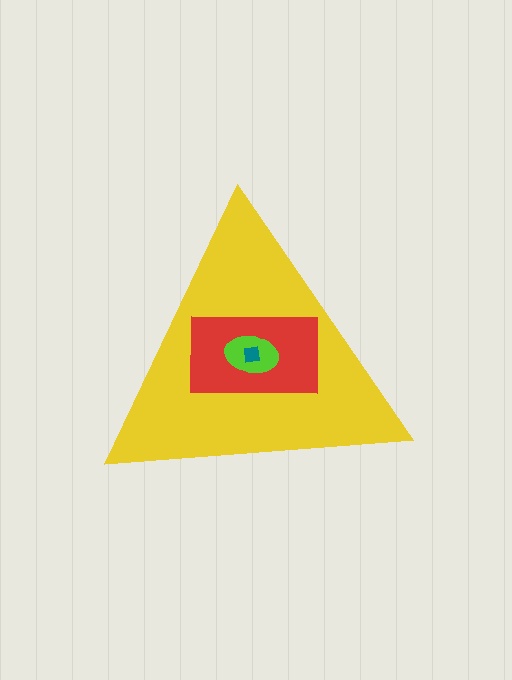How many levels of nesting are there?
4.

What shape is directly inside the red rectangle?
The lime ellipse.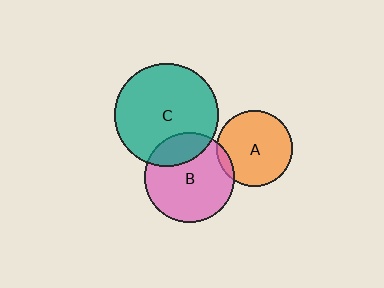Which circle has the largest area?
Circle C (teal).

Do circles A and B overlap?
Yes.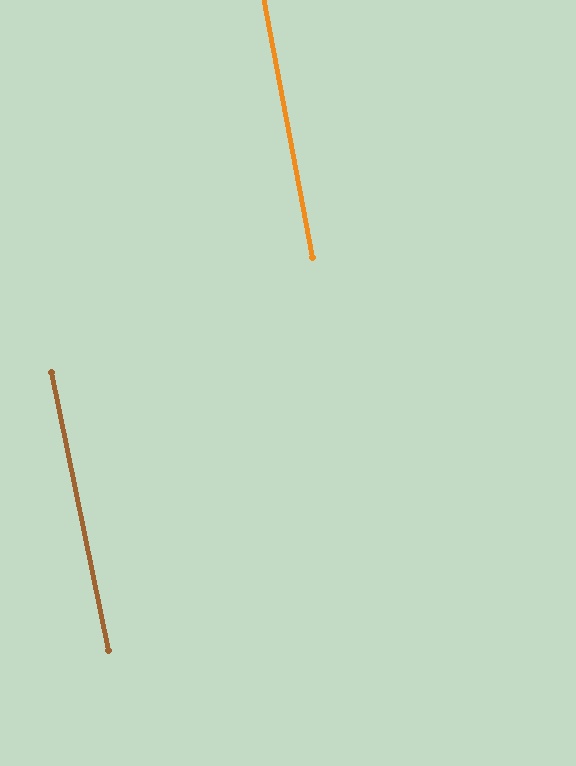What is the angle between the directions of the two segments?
Approximately 1 degree.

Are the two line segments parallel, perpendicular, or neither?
Parallel — their directions differ by only 1.2°.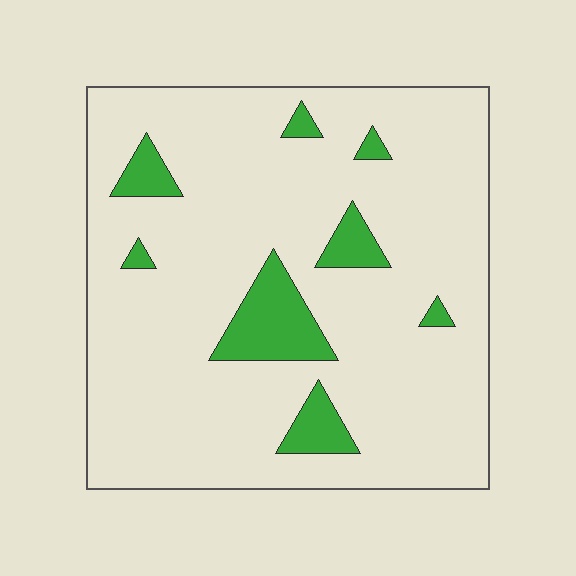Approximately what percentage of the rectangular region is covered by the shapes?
Approximately 10%.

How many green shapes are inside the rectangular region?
8.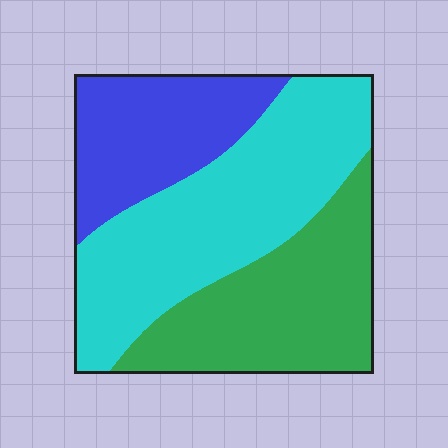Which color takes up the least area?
Blue, at roughly 25%.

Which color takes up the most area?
Cyan, at roughly 45%.